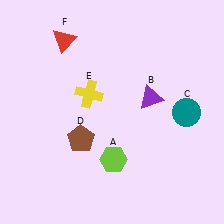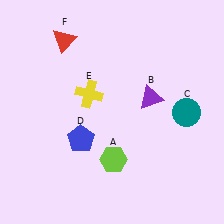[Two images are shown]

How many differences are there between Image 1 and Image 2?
There is 1 difference between the two images.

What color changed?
The pentagon (D) changed from brown in Image 1 to blue in Image 2.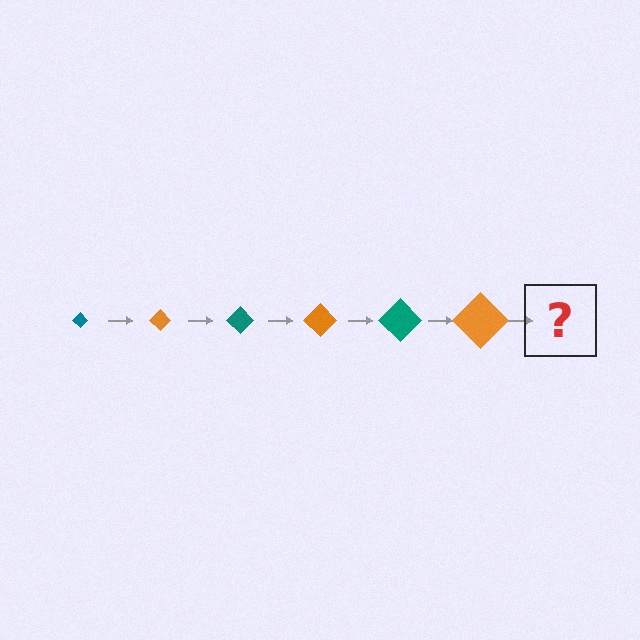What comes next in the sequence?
The next element should be a teal diamond, larger than the previous one.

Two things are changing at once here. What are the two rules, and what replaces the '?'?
The two rules are that the diamond grows larger each step and the color cycles through teal and orange. The '?' should be a teal diamond, larger than the previous one.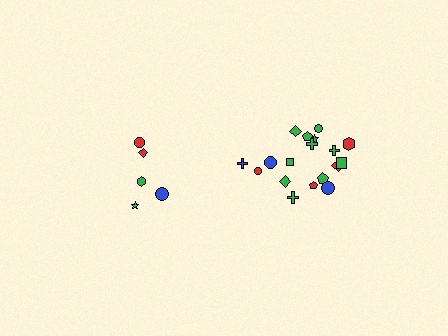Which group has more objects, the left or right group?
The right group.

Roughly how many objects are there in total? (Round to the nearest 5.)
Roughly 25 objects in total.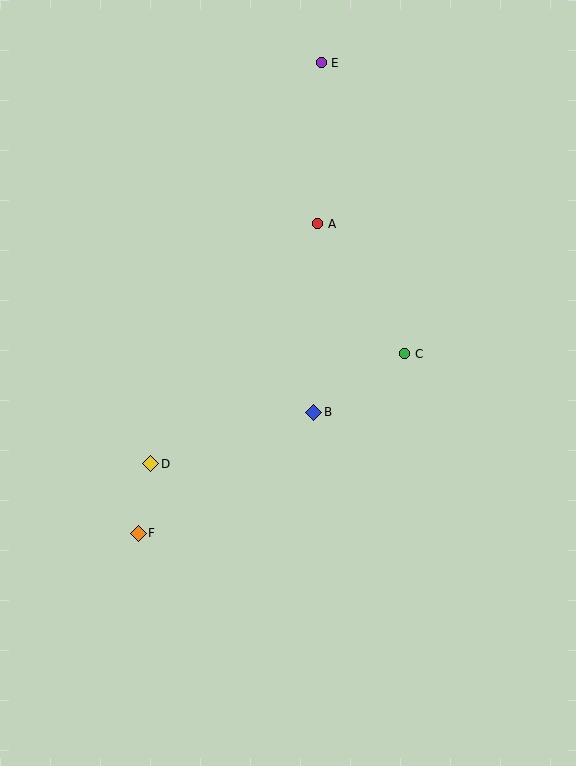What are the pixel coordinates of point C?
Point C is at (405, 354).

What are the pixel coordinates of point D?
Point D is at (151, 464).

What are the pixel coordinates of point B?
Point B is at (314, 412).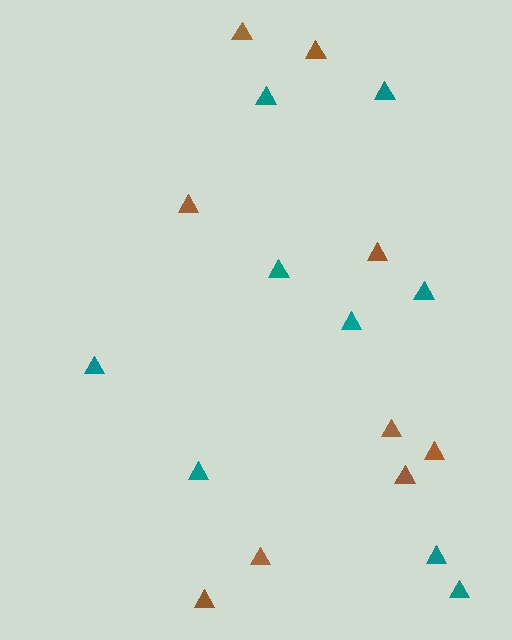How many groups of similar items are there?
There are 2 groups: one group of teal triangles (9) and one group of brown triangles (9).